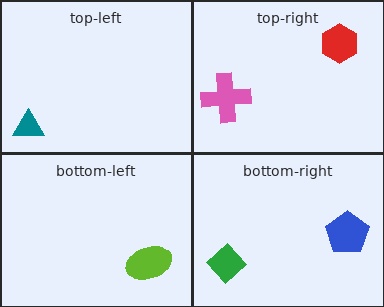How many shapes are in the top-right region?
2.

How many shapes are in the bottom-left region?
1.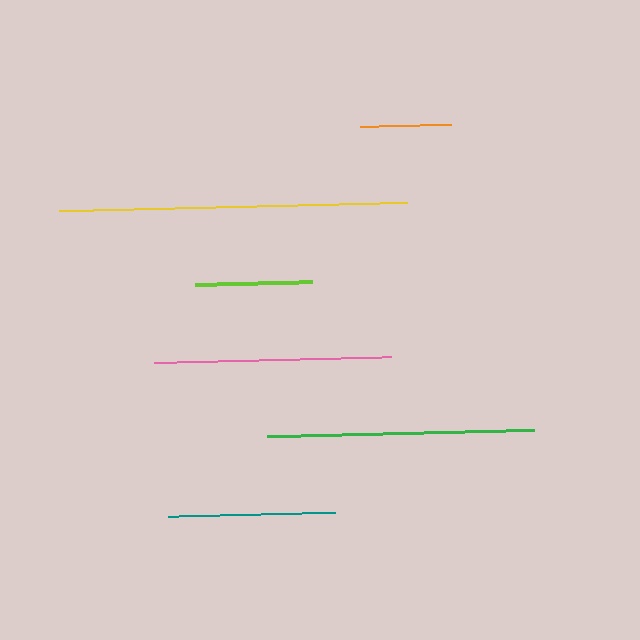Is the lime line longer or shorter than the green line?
The green line is longer than the lime line.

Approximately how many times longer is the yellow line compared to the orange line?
The yellow line is approximately 3.8 times the length of the orange line.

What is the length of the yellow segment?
The yellow segment is approximately 347 pixels long.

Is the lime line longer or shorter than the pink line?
The pink line is longer than the lime line.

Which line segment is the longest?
The yellow line is the longest at approximately 347 pixels.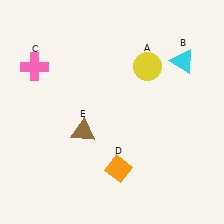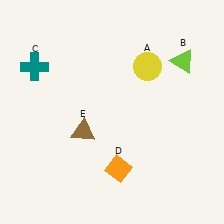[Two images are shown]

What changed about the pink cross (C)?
In Image 1, C is pink. In Image 2, it changed to teal.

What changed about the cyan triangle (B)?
In Image 1, B is cyan. In Image 2, it changed to lime.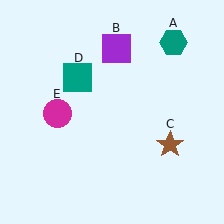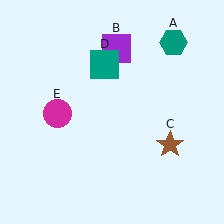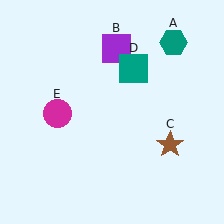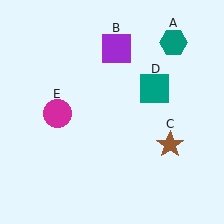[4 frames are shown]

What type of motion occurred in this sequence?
The teal square (object D) rotated clockwise around the center of the scene.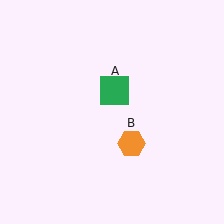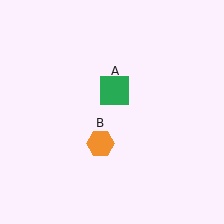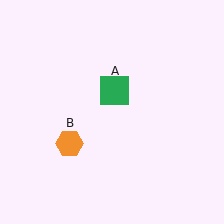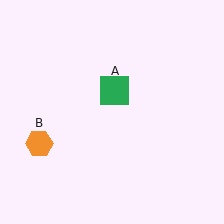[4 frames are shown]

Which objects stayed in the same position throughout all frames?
Green square (object A) remained stationary.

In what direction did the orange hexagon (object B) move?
The orange hexagon (object B) moved left.